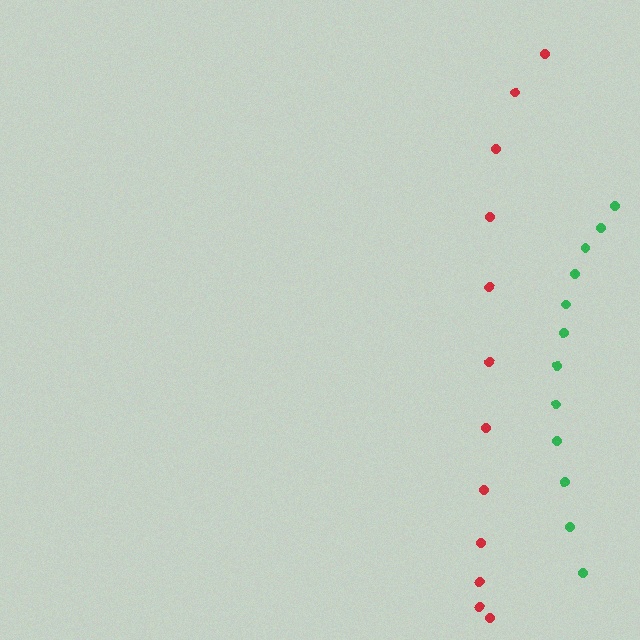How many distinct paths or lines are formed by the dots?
There are 2 distinct paths.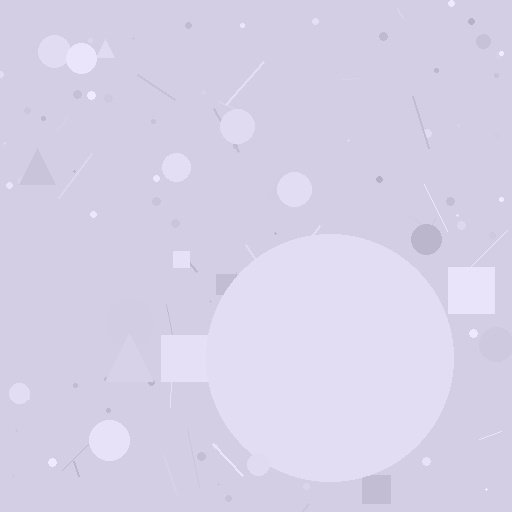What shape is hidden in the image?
A circle is hidden in the image.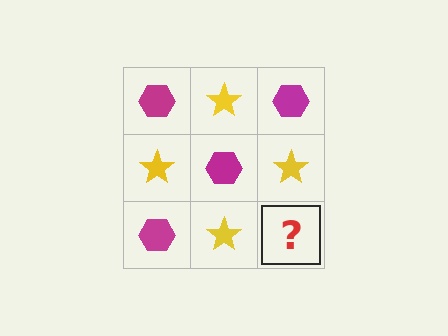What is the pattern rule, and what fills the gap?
The rule is that it alternates magenta hexagon and yellow star in a checkerboard pattern. The gap should be filled with a magenta hexagon.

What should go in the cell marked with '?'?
The missing cell should contain a magenta hexagon.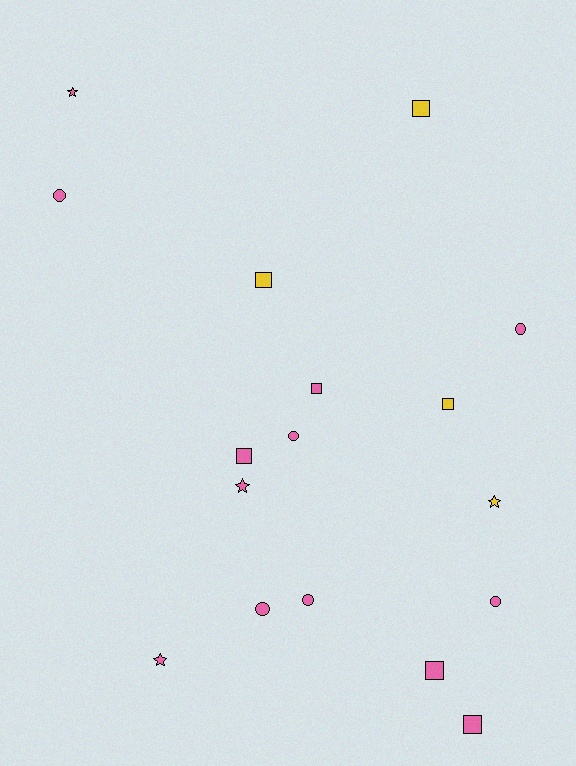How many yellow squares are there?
There are 3 yellow squares.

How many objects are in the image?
There are 17 objects.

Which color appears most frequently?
Pink, with 13 objects.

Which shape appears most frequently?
Square, with 7 objects.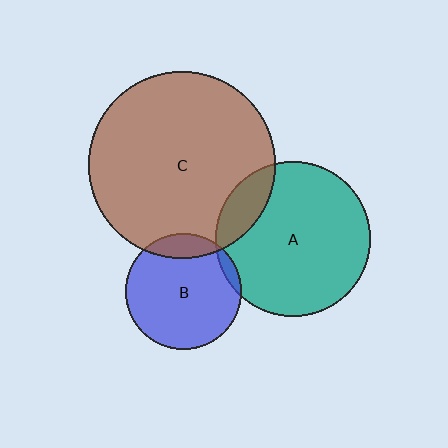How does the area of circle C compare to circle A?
Approximately 1.5 times.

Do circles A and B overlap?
Yes.